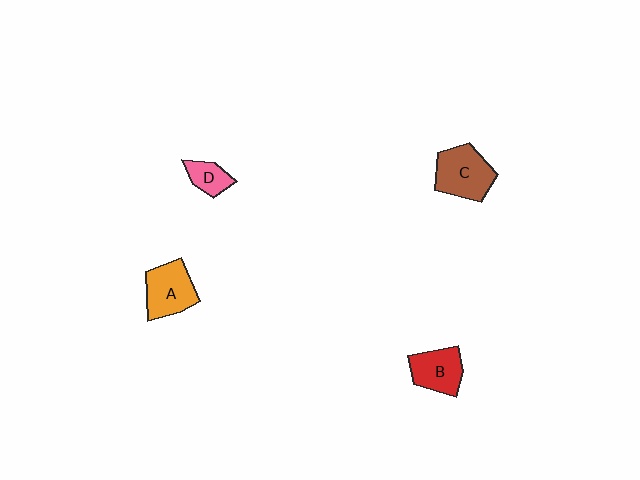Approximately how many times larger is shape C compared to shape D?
Approximately 2.2 times.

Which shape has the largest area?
Shape C (brown).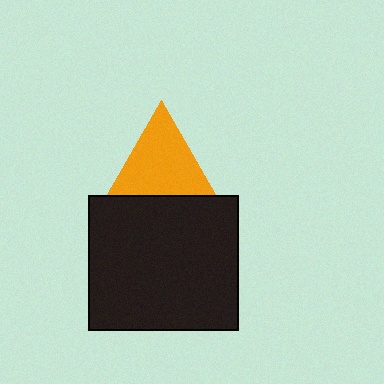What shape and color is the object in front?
The object in front is a black rectangle.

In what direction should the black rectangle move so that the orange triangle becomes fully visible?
The black rectangle should move down. That is the shortest direction to clear the overlap and leave the orange triangle fully visible.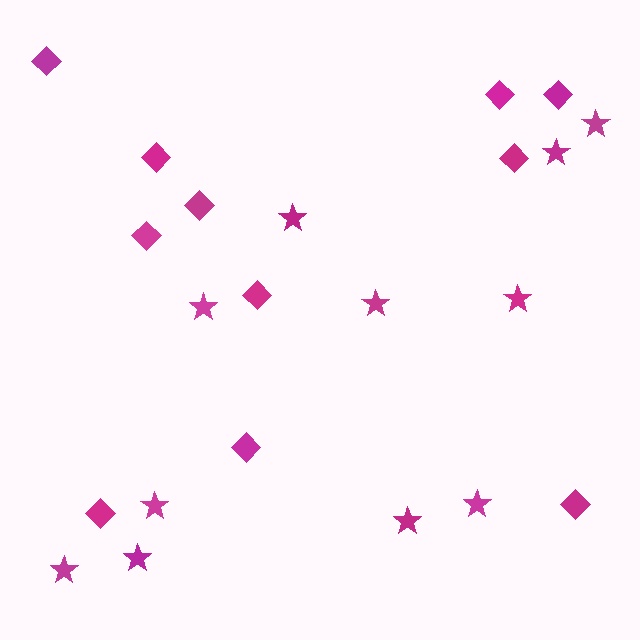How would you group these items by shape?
There are 2 groups: one group of stars (11) and one group of diamonds (11).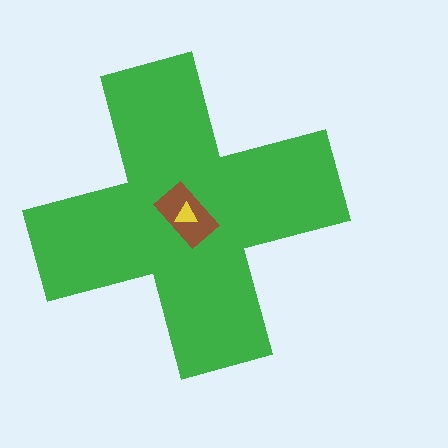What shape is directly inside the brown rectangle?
The yellow triangle.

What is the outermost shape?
The green cross.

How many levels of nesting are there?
3.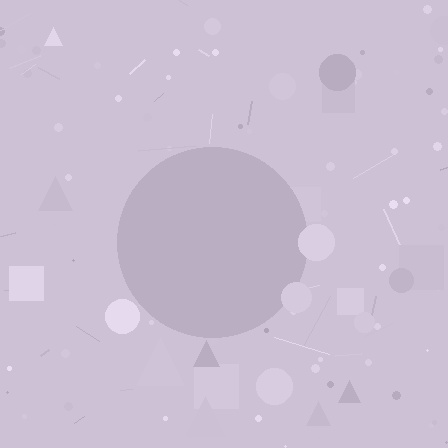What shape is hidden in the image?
A circle is hidden in the image.